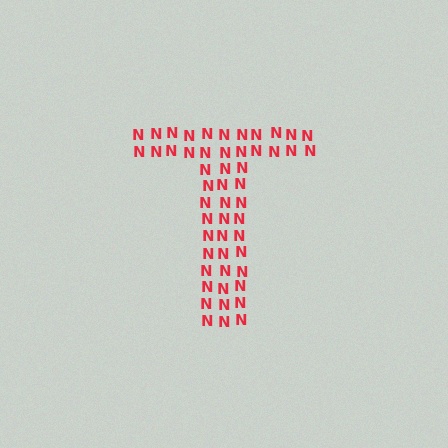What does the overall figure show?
The overall figure shows the letter T.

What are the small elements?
The small elements are letter N's.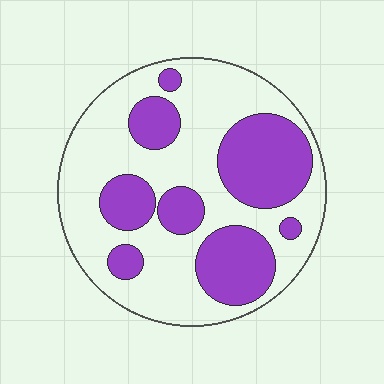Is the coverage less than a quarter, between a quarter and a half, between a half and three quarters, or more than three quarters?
Between a quarter and a half.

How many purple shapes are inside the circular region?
8.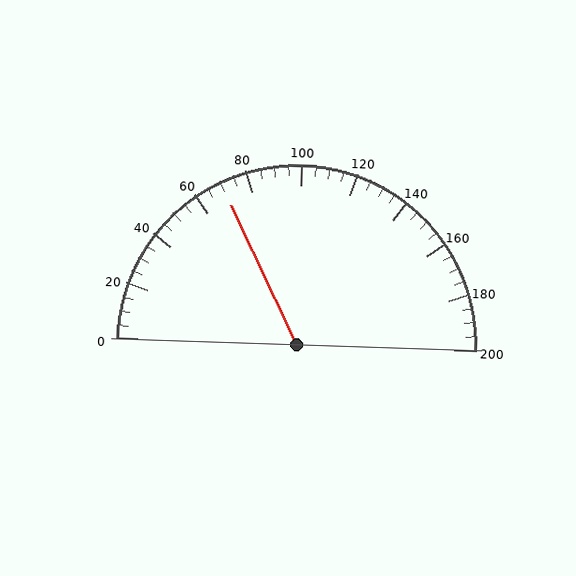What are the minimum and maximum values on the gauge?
The gauge ranges from 0 to 200.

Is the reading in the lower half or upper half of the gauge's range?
The reading is in the lower half of the range (0 to 200).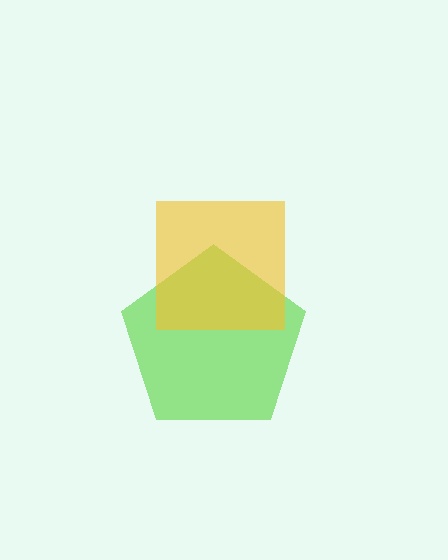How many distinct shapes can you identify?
There are 2 distinct shapes: a lime pentagon, a yellow square.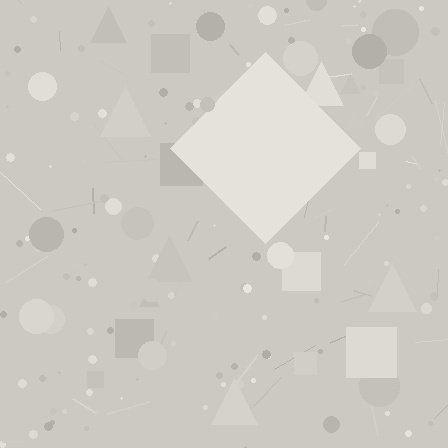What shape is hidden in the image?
A diamond is hidden in the image.